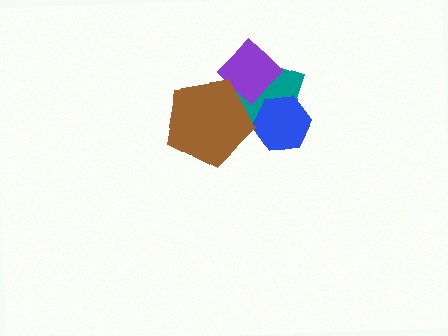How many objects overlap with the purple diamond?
2 objects overlap with the purple diamond.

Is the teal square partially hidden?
Yes, it is partially covered by another shape.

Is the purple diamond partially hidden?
Yes, it is partially covered by another shape.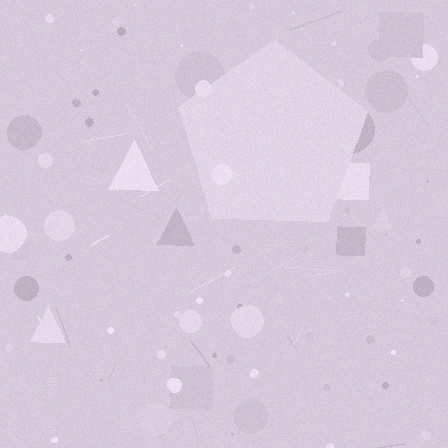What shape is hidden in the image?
A pentagon is hidden in the image.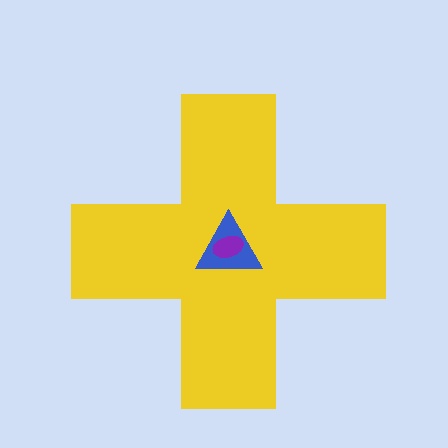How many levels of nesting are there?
3.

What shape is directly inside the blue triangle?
The purple ellipse.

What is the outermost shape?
The yellow cross.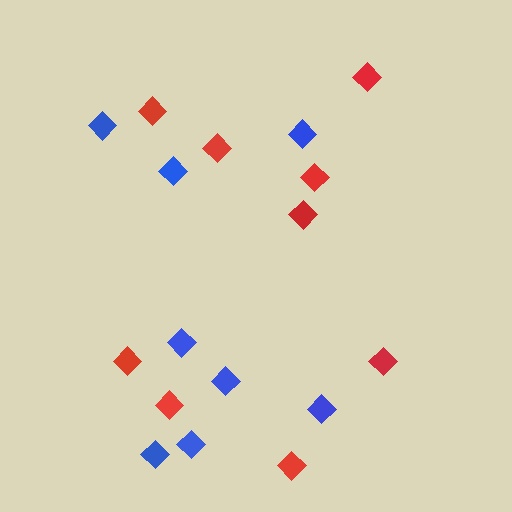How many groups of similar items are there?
There are 2 groups: one group of red diamonds (9) and one group of blue diamonds (8).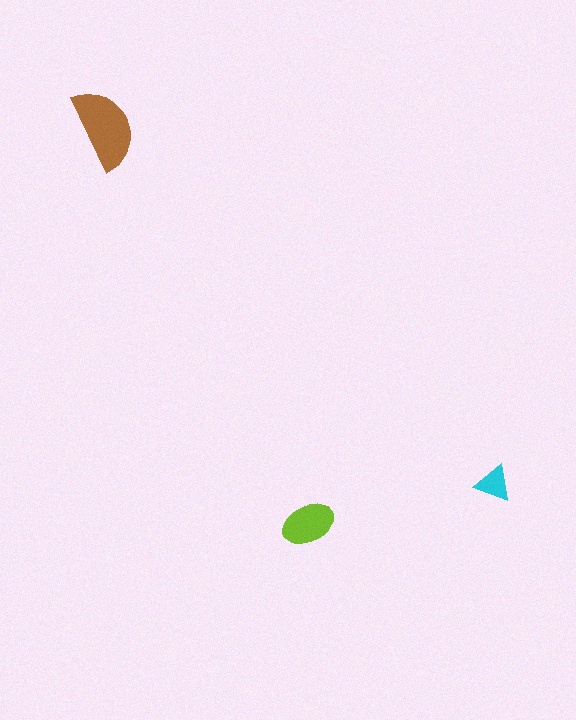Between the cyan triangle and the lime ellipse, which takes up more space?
The lime ellipse.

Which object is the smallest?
The cyan triangle.